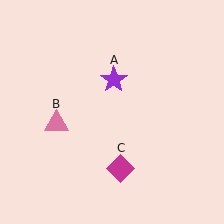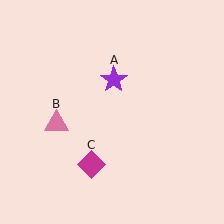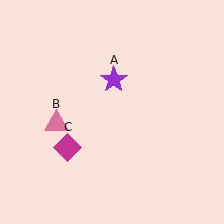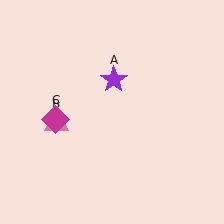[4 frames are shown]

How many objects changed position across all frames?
1 object changed position: magenta diamond (object C).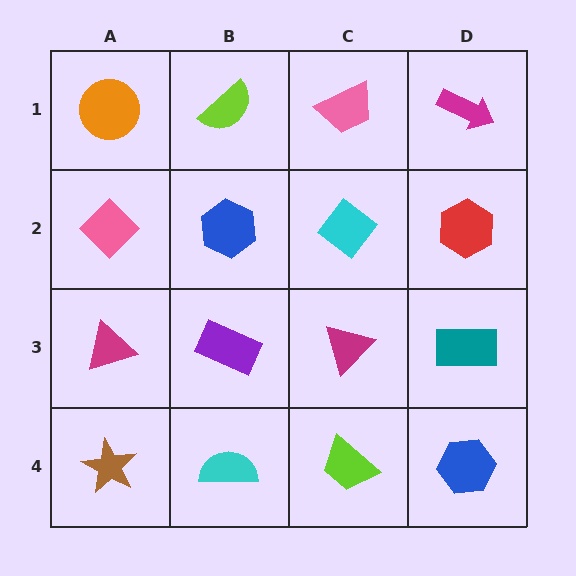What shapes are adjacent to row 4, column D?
A teal rectangle (row 3, column D), a lime trapezoid (row 4, column C).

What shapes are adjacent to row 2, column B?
A lime semicircle (row 1, column B), a purple rectangle (row 3, column B), a pink diamond (row 2, column A), a cyan diamond (row 2, column C).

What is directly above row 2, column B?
A lime semicircle.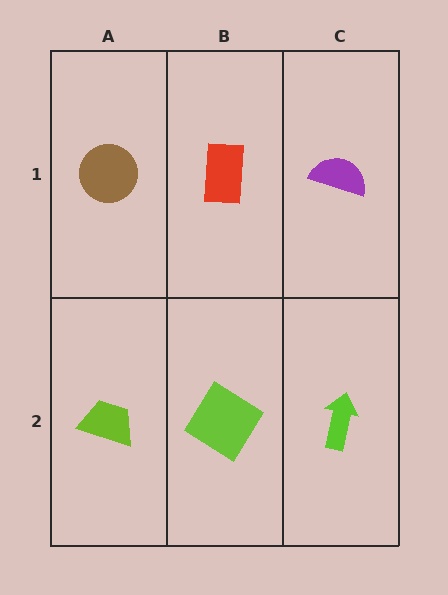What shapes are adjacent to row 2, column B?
A red rectangle (row 1, column B), a lime trapezoid (row 2, column A), a lime arrow (row 2, column C).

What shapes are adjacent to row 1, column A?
A lime trapezoid (row 2, column A), a red rectangle (row 1, column B).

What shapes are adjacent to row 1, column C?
A lime arrow (row 2, column C), a red rectangle (row 1, column B).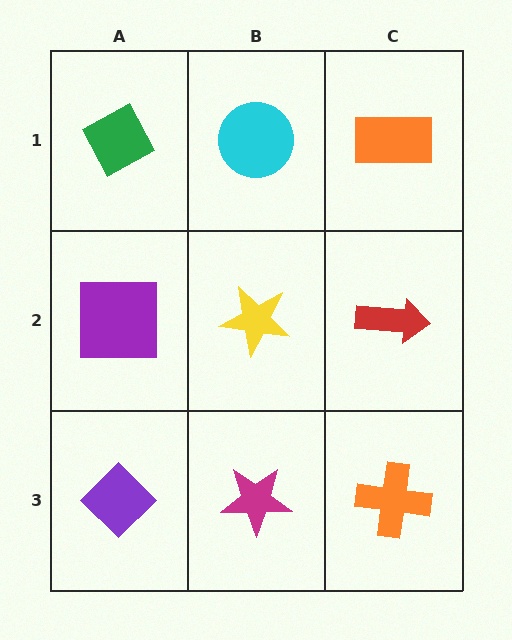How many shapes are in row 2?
3 shapes.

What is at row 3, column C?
An orange cross.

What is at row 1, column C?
An orange rectangle.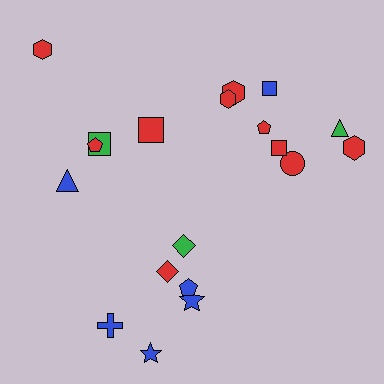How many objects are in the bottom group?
There are 6 objects.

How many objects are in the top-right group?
There are 8 objects.